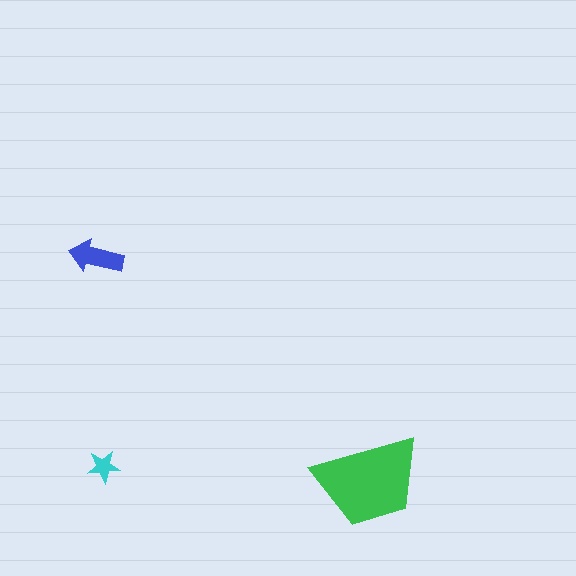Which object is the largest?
The green trapezoid.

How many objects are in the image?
There are 3 objects in the image.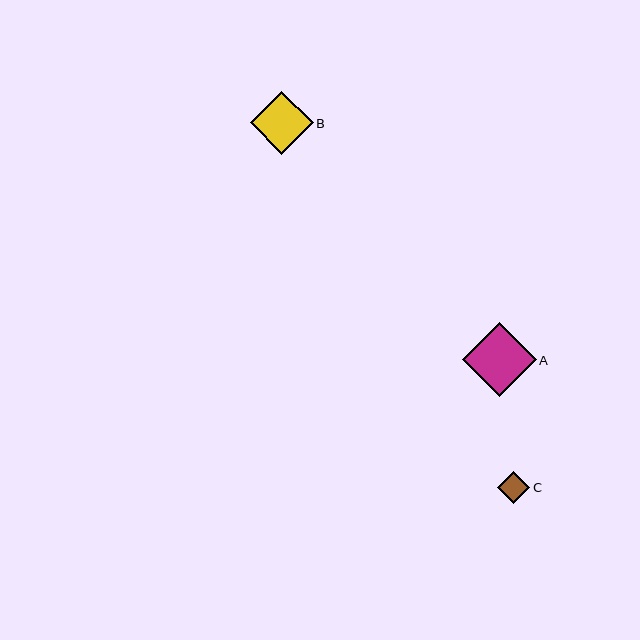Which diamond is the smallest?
Diamond C is the smallest with a size of approximately 32 pixels.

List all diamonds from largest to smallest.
From largest to smallest: A, B, C.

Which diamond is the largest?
Diamond A is the largest with a size of approximately 74 pixels.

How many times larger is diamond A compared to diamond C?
Diamond A is approximately 2.3 times the size of diamond C.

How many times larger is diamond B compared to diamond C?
Diamond B is approximately 2.0 times the size of diamond C.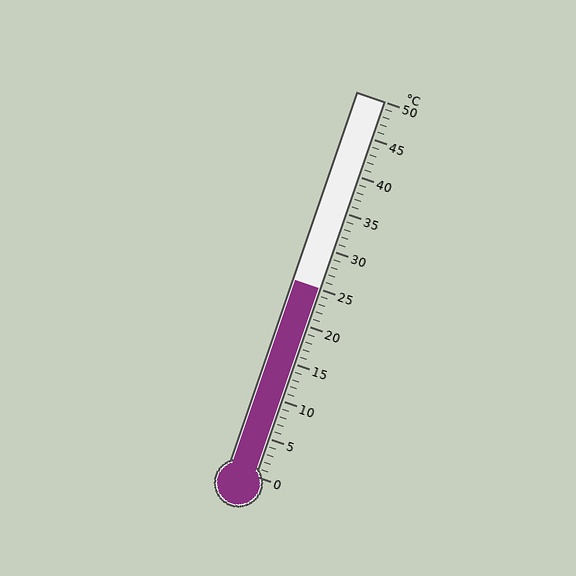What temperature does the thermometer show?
The thermometer shows approximately 25°C.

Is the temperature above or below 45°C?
The temperature is below 45°C.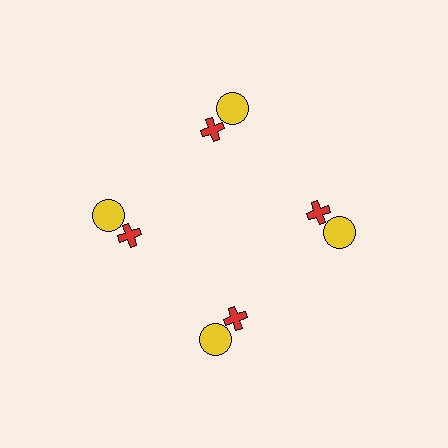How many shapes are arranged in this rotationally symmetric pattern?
There are 8 shapes, arranged in 4 groups of 2.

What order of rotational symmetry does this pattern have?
This pattern has 4-fold rotational symmetry.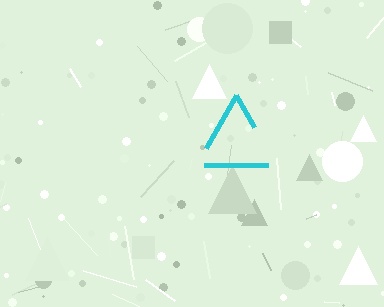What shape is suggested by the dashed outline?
The dashed outline suggests a triangle.